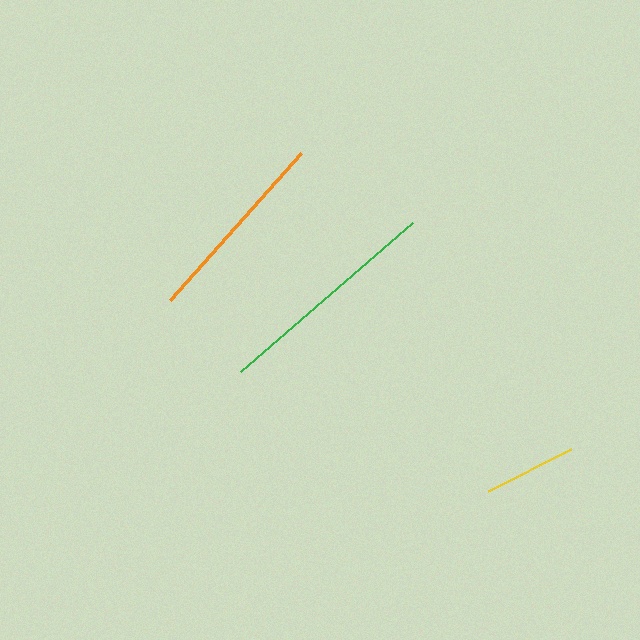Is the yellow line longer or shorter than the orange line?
The orange line is longer than the yellow line.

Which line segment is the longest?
The green line is the longest at approximately 227 pixels.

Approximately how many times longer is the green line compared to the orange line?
The green line is approximately 1.2 times the length of the orange line.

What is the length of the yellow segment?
The yellow segment is approximately 93 pixels long.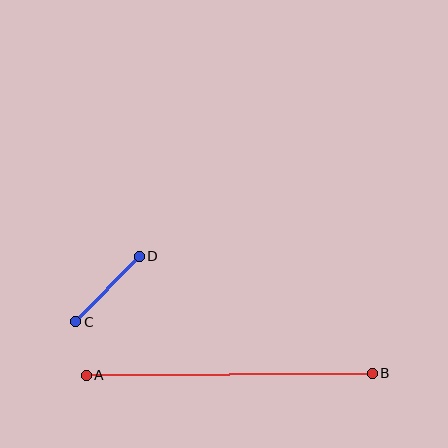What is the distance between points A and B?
The distance is approximately 286 pixels.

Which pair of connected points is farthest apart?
Points A and B are farthest apart.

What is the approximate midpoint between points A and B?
The midpoint is at approximately (229, 374) pixels.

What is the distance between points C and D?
The distance is approximately 91 pixels.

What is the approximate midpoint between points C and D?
The midpoint is at approximately (108, 289) pixels.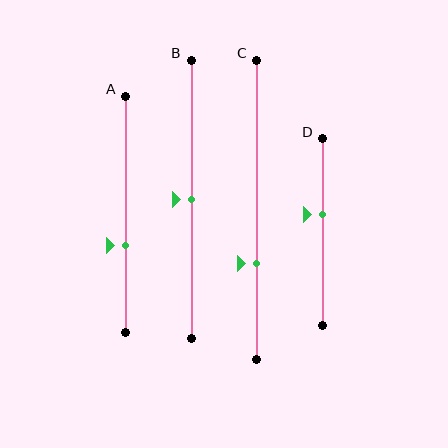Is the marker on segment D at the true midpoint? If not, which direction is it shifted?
No, the marker on segment D is shifted upward by about 9% of the segment length.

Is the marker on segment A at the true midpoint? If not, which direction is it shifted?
No, the marker on segment A is shifted downward by about 13% of the segment length.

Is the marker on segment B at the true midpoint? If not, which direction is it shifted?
Yes, the marker on segment B is at the true midpoint.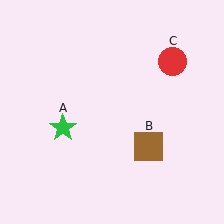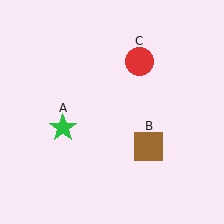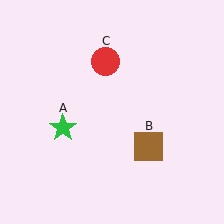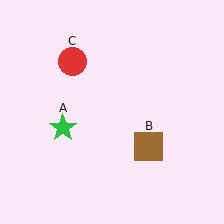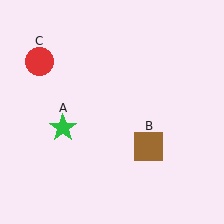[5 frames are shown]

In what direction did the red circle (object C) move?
The red circle (object C) moved left.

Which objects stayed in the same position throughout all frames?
Green star (object A) and brown square (object B) remained stationary.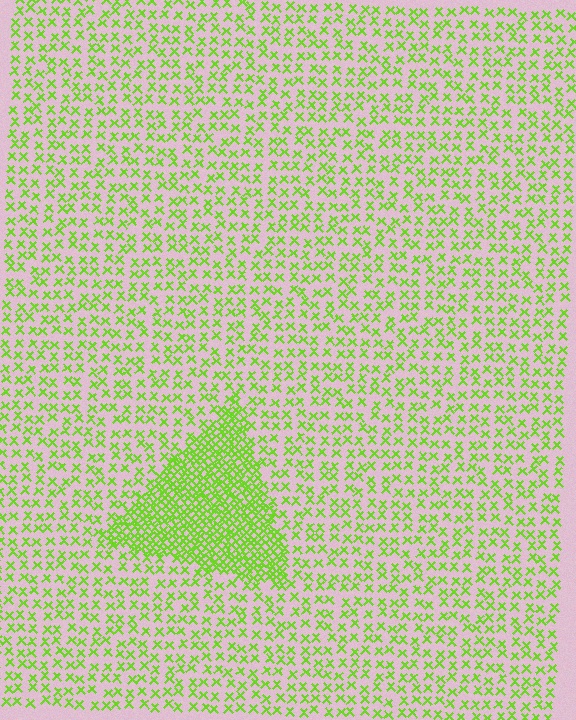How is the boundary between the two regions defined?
The boundary is defined by a change in element density (approximately 2.7x ratio). All elements are the same color, size, and shape.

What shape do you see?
I see a triangle.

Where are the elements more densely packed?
The elements are more densely packed inside the triangle boundary.